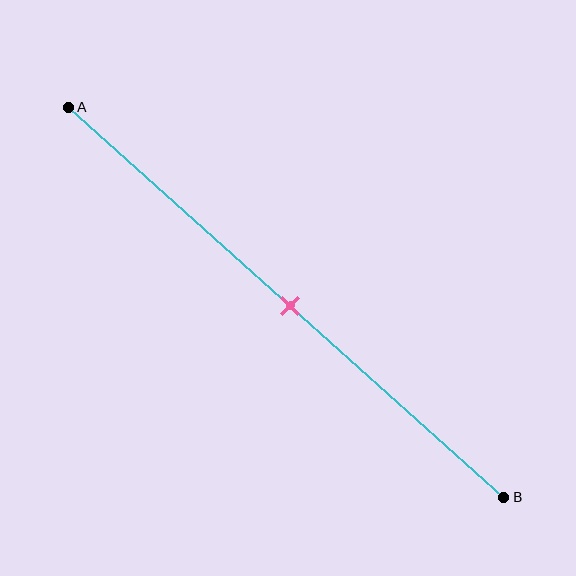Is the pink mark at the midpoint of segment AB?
Yes, the mark is approximately at the midpoint.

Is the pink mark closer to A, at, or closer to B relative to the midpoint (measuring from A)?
The pink mark is approximately at the midpoint of segment AB.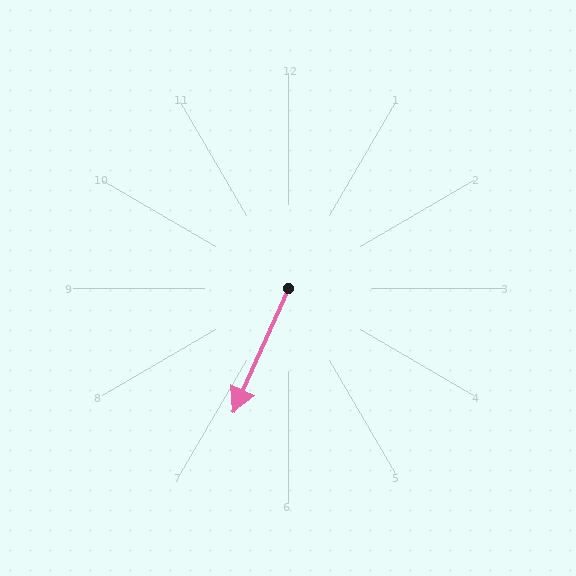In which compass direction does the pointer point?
Southwest.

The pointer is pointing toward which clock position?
Roughly 7 o'clock.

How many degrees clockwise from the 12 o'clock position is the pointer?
Approximately 204 degrees.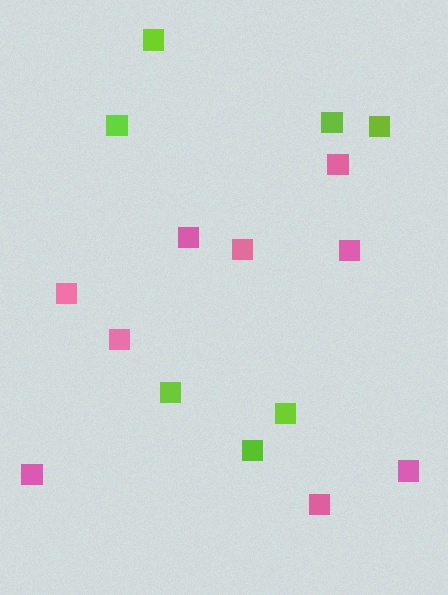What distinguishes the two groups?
There are 2 groups: one group of pink squares (9) and one group of lime squares (7).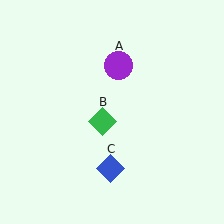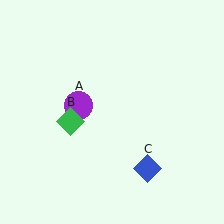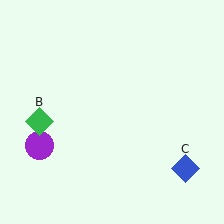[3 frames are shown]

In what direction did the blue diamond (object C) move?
The blue diamond (object C) moved right.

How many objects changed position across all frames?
3 objects changed position: purple circle (object A), green diamond (object B), blue diamond (object C).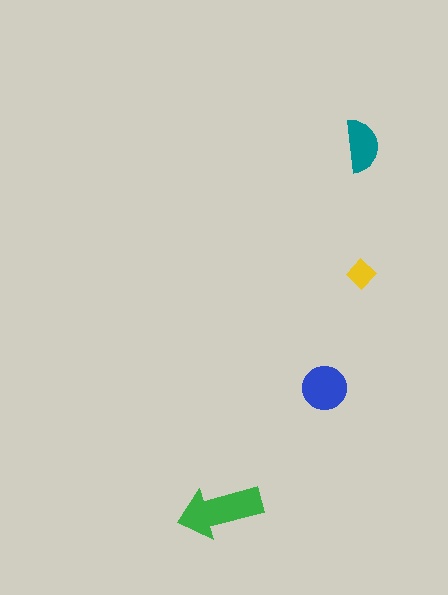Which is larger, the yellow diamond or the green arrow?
The green arrow.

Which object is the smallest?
The yellow diamond.